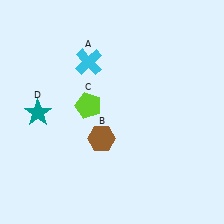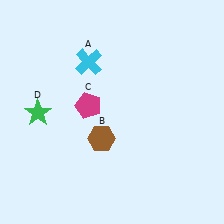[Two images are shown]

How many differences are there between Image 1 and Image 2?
There are 2 differences between the two images.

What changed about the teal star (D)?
In Image 1, D is teal. In Image 2, it changed to green.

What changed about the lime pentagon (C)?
In Image 1, C is lime. In Image 2, it changed to magenta.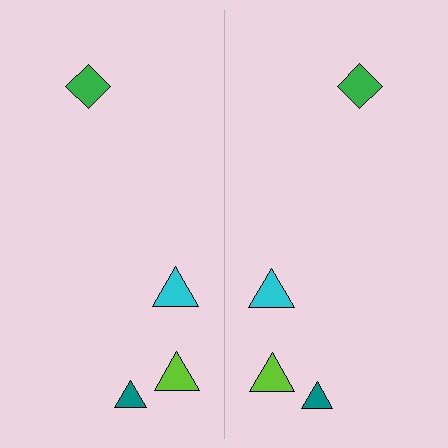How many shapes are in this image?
There are 8 shapes in this image.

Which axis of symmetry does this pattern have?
The pattern has a vertical axis of symmetry running through the center of the image.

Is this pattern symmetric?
Yes, this pattern has bilateral (reflection) symmetry.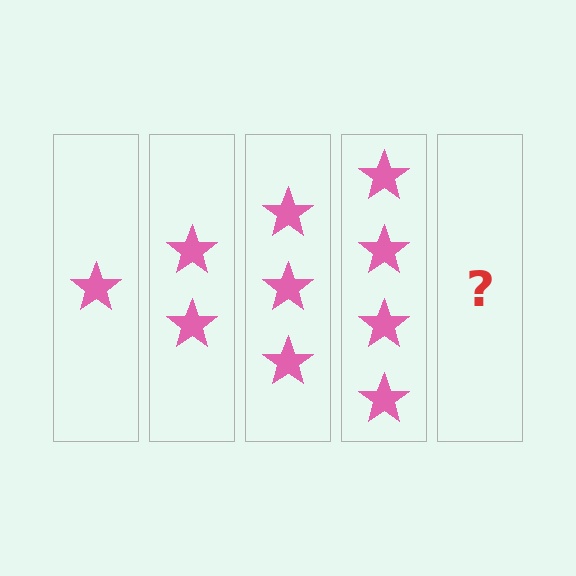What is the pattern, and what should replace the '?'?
The pattern is that each step adds one more star. The '?' should be 5 stars.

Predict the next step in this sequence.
The next step is 5 stars.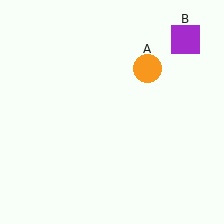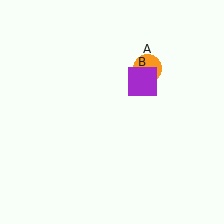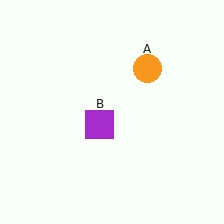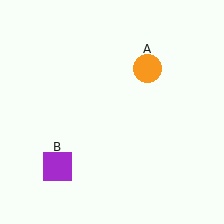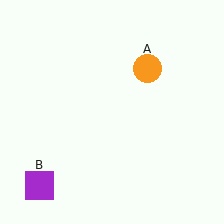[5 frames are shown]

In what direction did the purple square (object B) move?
The purple square (object B) moved down and to the left.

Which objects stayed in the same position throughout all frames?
Orange circle (object A) remained stationary.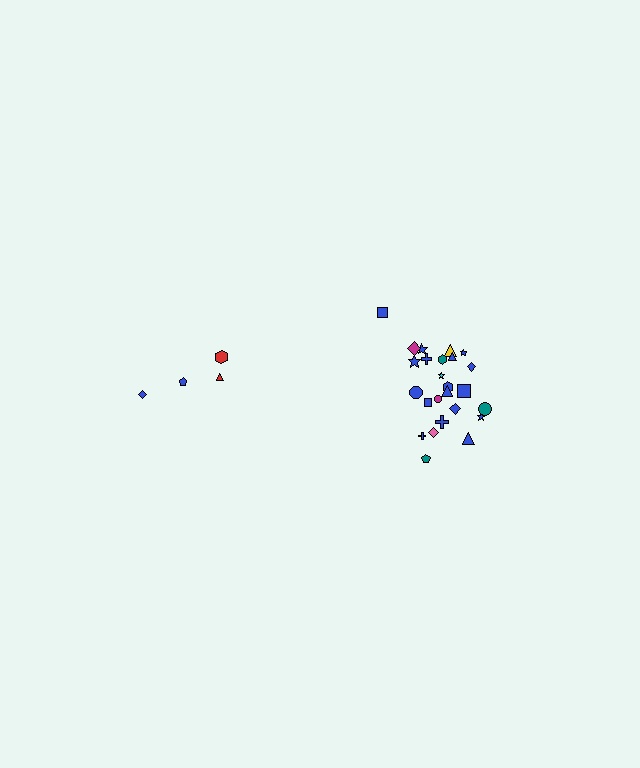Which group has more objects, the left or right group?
The right group.